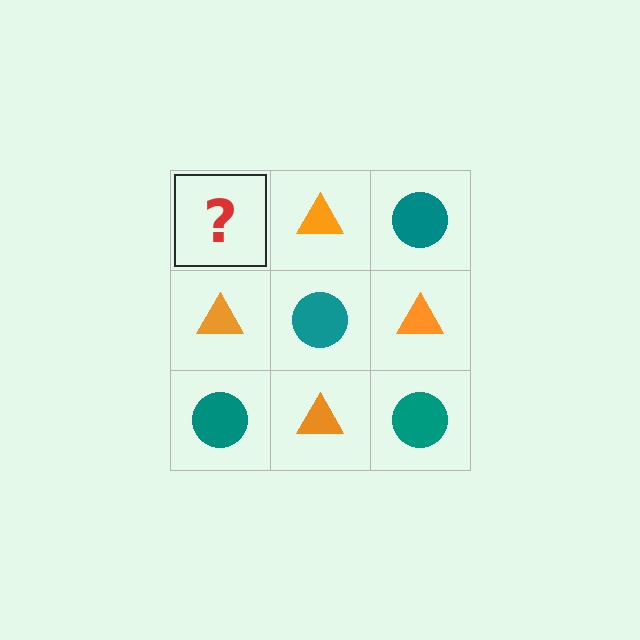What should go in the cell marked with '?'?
The missing cell should contain a teal circle.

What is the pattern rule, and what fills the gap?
The rule is that it alternates teal circle and orange triangle in a checkerboard pattern. The gap should be filled with a teal circle.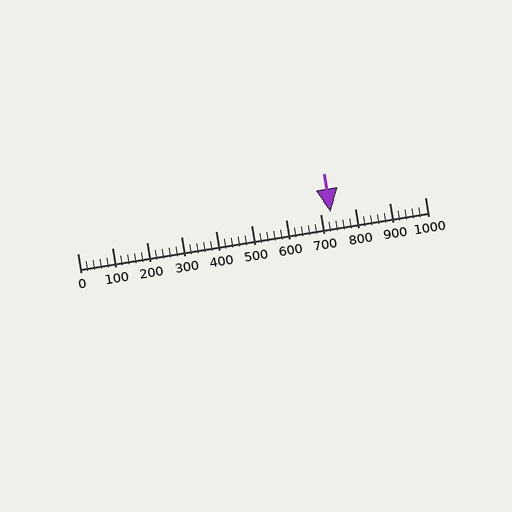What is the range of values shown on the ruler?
The ruler shows values from 0 to 1000.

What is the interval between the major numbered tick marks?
The major tick marks are spaced 100 units apart.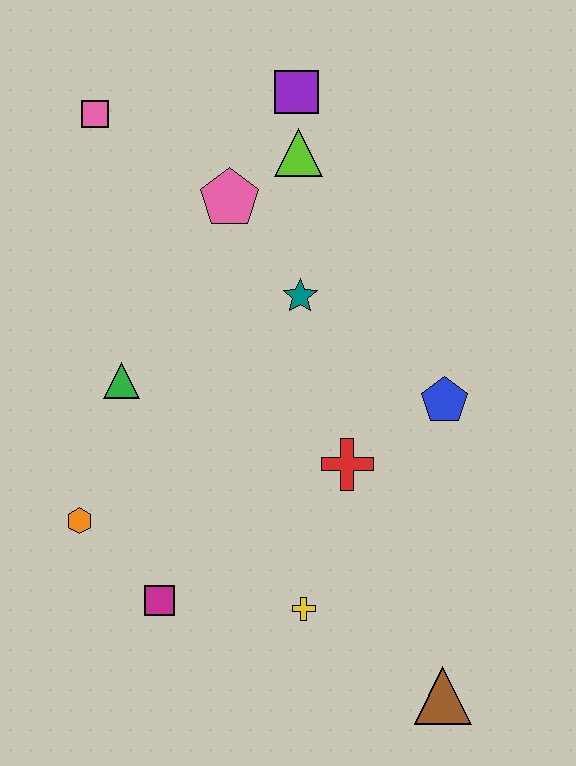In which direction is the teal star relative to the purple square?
The teal star is below the purple square.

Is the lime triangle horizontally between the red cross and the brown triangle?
No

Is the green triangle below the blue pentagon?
No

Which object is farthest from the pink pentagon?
The brown triangle is farthest from the pink pentagon.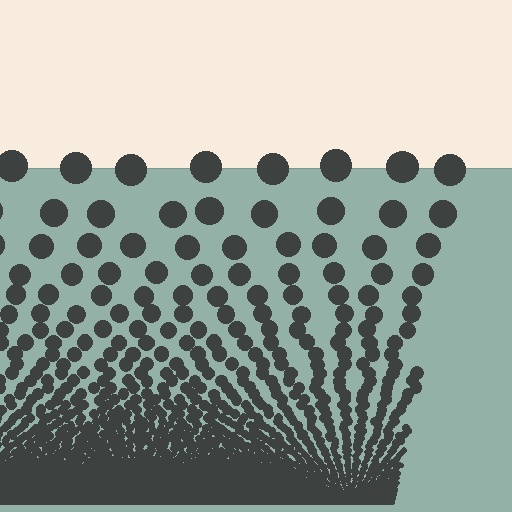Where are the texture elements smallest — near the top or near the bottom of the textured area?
Near the bottom.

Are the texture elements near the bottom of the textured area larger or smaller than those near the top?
Smaller. The gradient is inverted — elements near the bottom are smaller and denser.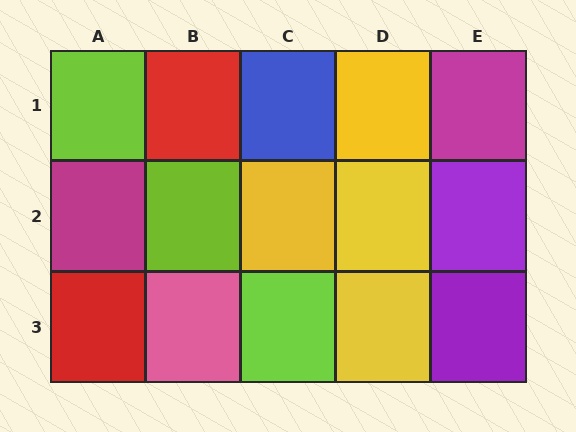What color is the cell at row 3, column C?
Lime.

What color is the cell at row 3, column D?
Yellow.